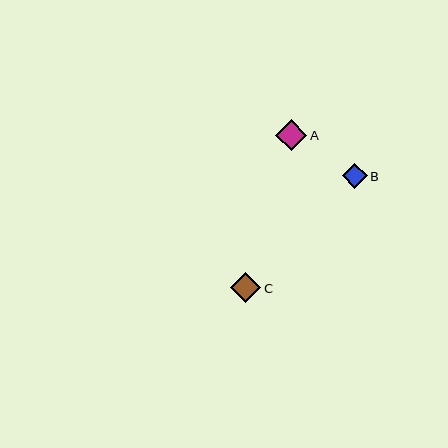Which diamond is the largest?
Diamond A is the largest with a size of approximately 31 pixels.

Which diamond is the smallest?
Diamond B is the smallest with a size of approximately 25 pixels.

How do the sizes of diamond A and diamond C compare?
Diamond A and diamond C are approximately the same size.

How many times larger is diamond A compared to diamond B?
Diamond A is approximately 1.2 times the size of diamond B.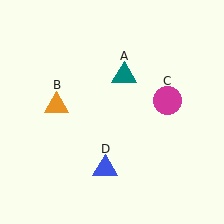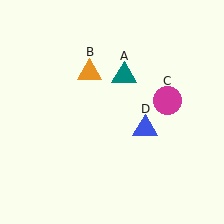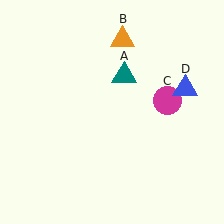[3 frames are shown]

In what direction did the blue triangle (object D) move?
The blue triangle (object D) moved up and to the right.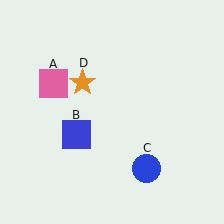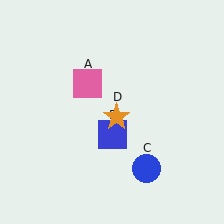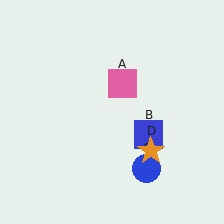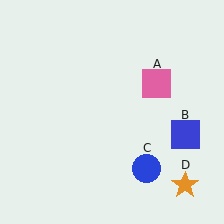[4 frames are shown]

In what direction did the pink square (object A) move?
The pink square (object A) moved right.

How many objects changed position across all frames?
3 objects changed position: pink square (object A), blue square (object B), orange star (object D).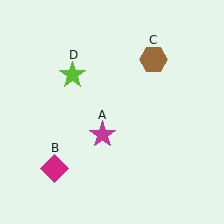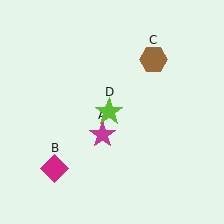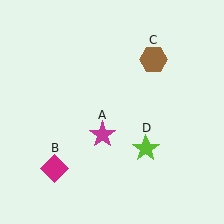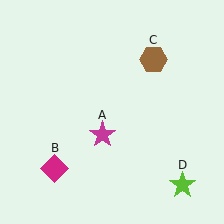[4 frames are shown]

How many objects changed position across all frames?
1 object changed position: lime star (object D).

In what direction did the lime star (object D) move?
The lime star (object D) moved down and to the right.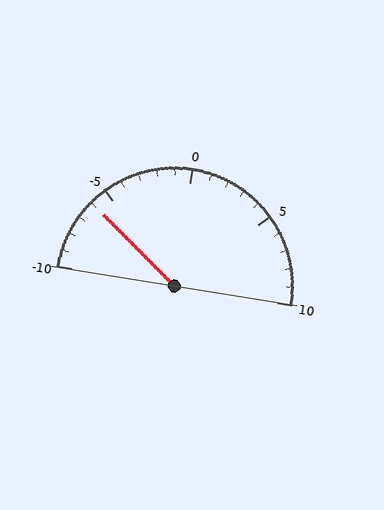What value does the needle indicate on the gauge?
The needle indicates approximately -6.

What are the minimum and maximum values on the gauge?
The gauge ranges from -10 to 10.